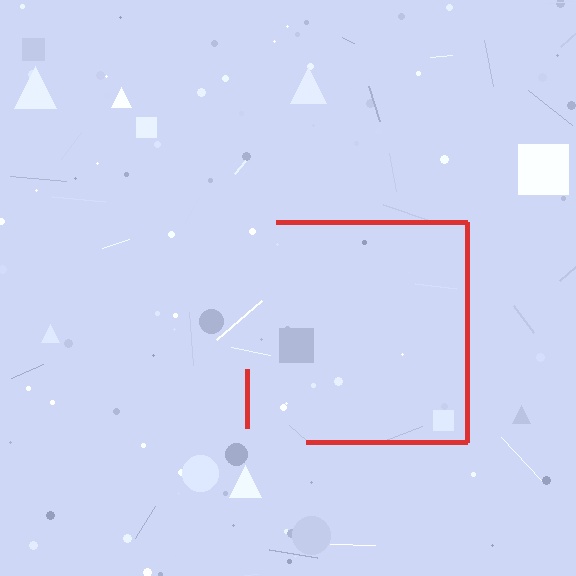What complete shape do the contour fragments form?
The contour fragments form a square.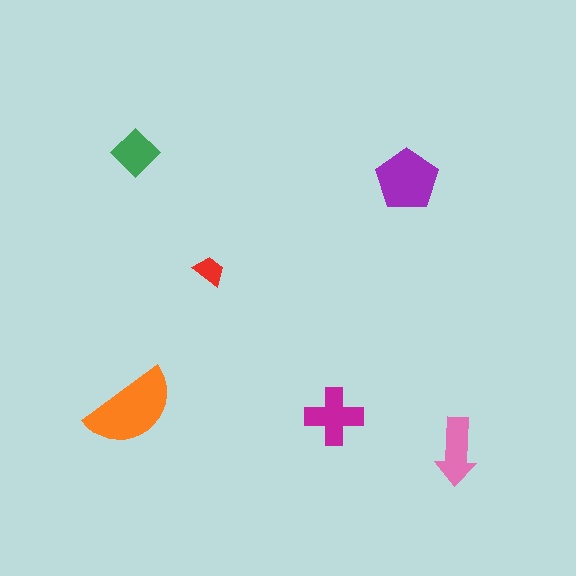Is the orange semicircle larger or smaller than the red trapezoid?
Larger.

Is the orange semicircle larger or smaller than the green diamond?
Larger.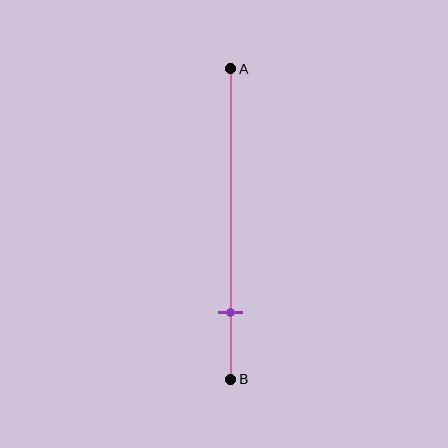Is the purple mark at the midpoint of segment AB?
No, the mark is at about 80% from A, not at the 50% midpoint.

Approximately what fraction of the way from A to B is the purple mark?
The purple mark is approximately 80% of the way from A to B.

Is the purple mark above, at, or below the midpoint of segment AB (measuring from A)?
The purple mark is below the midpoint of segment AB.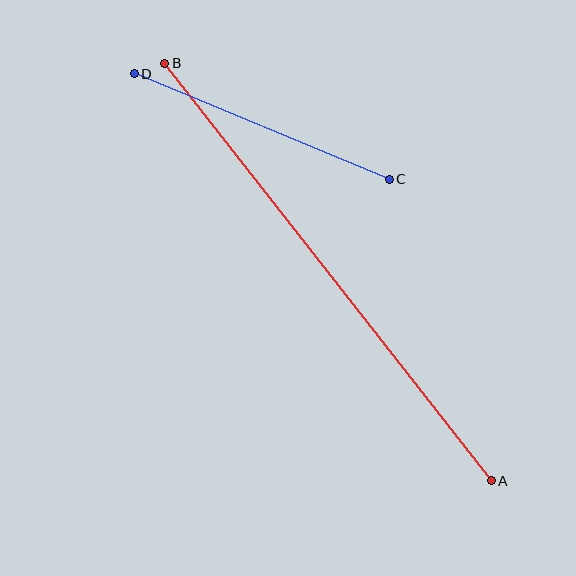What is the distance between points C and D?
The distance is approximately 276 pixels.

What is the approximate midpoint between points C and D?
The midpoint is at approximately (262, 126) pixels.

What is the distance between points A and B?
The distance is approximately 530 pixels.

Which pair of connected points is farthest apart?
Points A and B are farthest apart.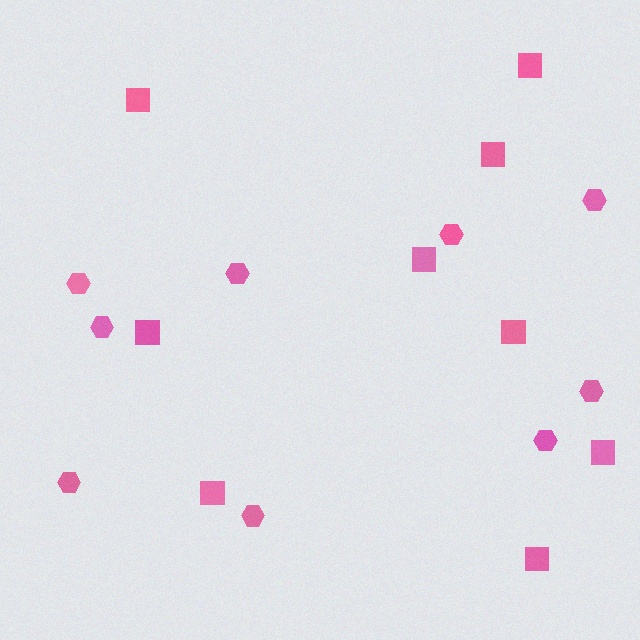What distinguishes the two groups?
There are 2 groups: one group of squares (9) and one group of hexagons (9).